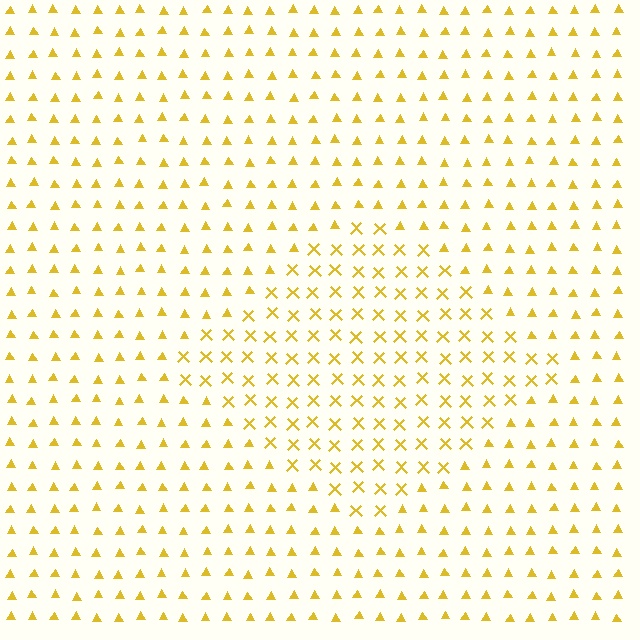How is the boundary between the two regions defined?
The boundary is defined by a change in element shape: X marks inside vs. triangles outside. All elements share the same color and spacing.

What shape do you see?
I see a diamond.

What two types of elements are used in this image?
The image uses X marks inside the diamond region and triangles outside it.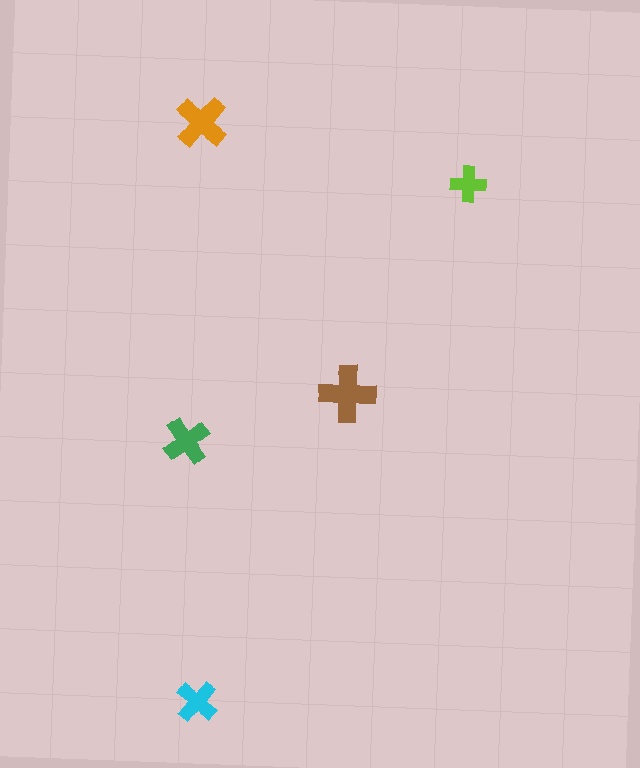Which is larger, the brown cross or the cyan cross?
The brown one.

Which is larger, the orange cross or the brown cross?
The brown one.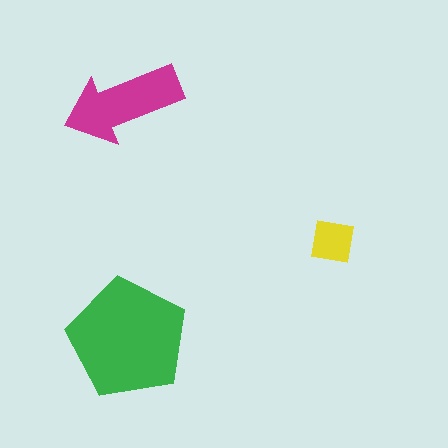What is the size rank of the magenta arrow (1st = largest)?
2nd.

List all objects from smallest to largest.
The yellow square, the magenta arrow, the green pentagon.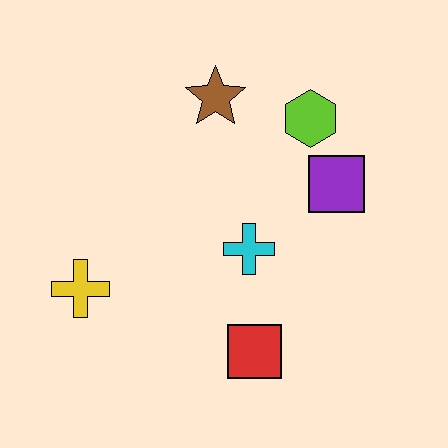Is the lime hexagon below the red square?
No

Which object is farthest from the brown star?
The red square is farthest from the brown star.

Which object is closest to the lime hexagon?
The purple square is closest to the lime hexagon.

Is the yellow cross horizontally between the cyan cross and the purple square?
No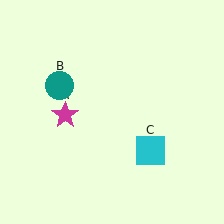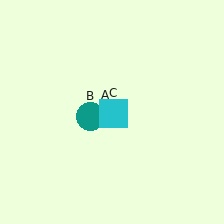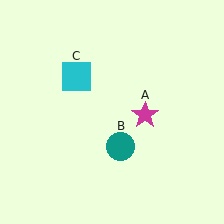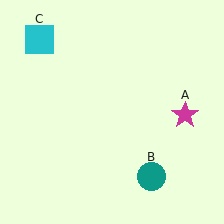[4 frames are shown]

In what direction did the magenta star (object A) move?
The magenta star (object A) moved right.